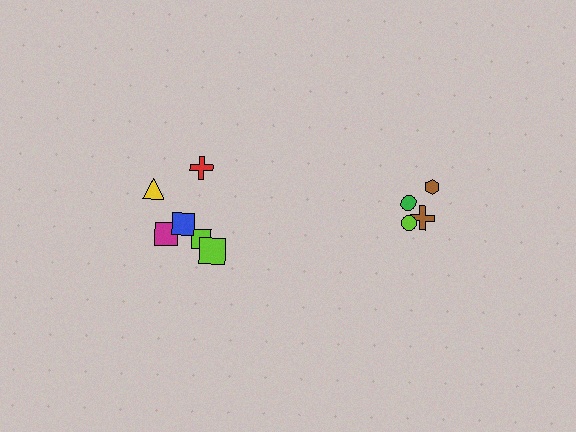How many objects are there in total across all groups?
There are 10 objects.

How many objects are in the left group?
There are 6 objects.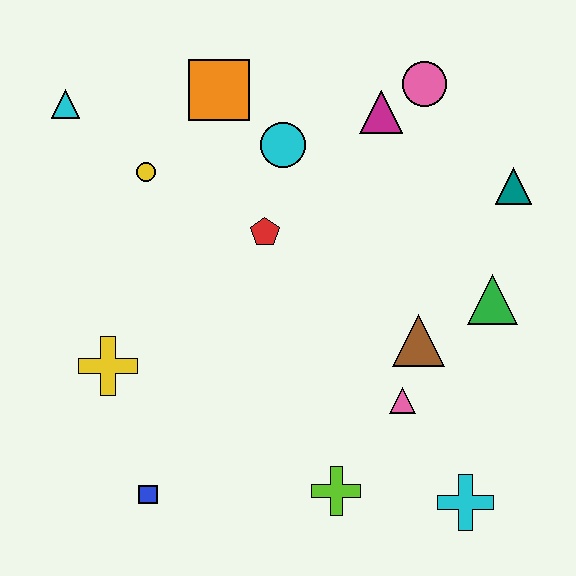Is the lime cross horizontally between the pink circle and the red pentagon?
Yes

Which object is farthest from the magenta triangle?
The blue square is farthest from the magenta triangle.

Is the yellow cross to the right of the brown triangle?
No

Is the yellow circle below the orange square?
Yes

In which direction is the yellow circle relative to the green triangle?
The yellow circle is to the left of the green triangle.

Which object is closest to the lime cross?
The pink triangle is closest to the lime cross.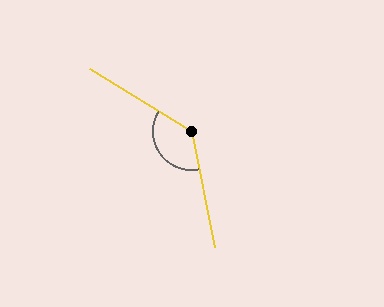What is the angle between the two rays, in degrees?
Approximately 133 degrees.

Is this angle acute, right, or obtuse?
It is obtuse.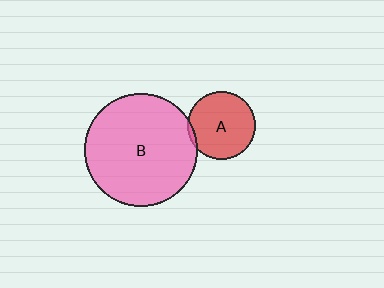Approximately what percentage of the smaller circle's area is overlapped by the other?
Approximately 5%.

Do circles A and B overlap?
Yes.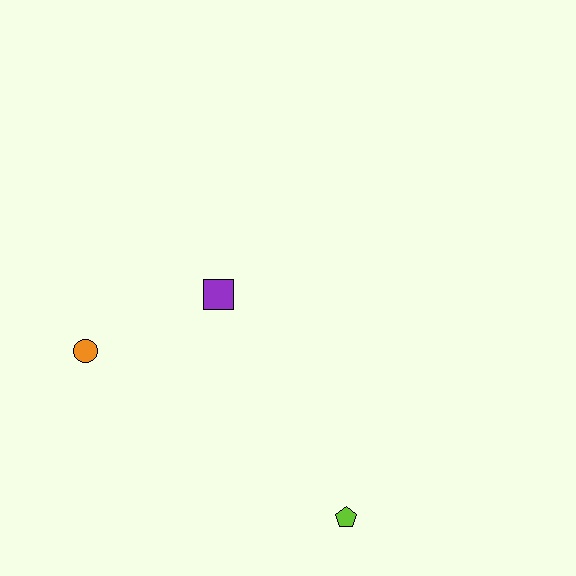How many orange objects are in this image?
There is 1 orange object.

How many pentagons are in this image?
There is 1 pentagon.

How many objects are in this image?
There are 3 objects.